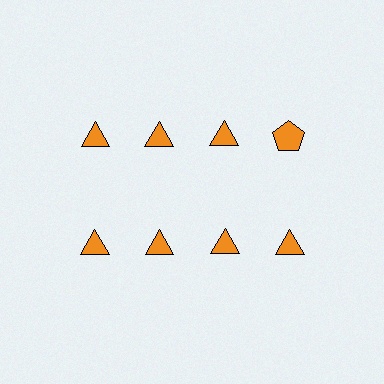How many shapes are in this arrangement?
There are 8 shapes arranged in a grid pattern.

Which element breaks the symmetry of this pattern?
The orange pentagon in the top row, second from right column breaks the symmetry. All other shapes are orange triangles.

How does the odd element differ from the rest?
It has a different shape: pentagon instead of triangle.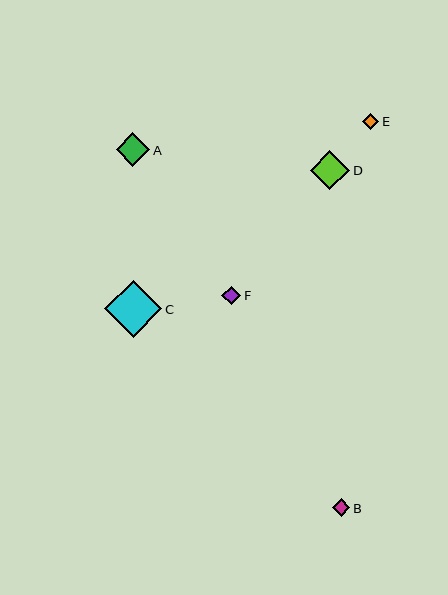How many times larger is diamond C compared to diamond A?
Diamond C is approximately 1.7 times the size of diamond A.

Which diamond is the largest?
Diamond C is the largest with a size of approximately 57 pixels.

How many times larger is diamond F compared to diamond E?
Diamond F is approximately 1.1 times the size of diamond E.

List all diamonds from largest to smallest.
From largest to smallest: C, D, A, F, B, E.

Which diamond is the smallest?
Diamond E is the smallest with a size of approximately 16 pixels.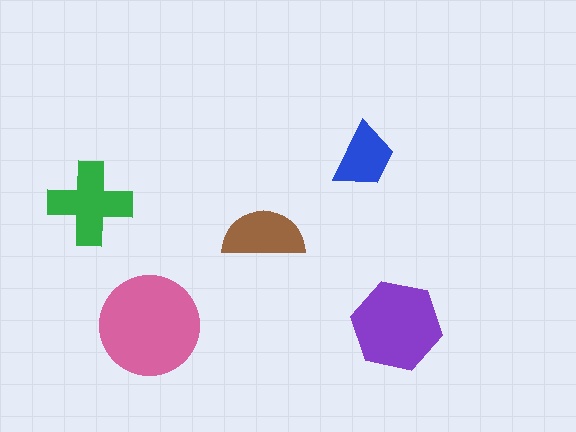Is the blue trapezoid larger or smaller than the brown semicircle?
Smaller.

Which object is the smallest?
The blue trapezoid.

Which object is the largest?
The pink circle.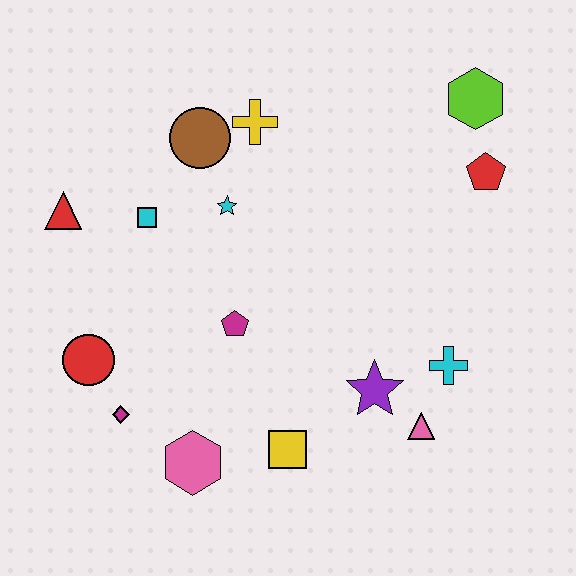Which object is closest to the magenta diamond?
The red circle is closest to the magenta diamond.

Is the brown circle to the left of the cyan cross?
Yes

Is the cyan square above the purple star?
Yes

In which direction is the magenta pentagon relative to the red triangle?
The magenta pentagon is to the right of the red triangle.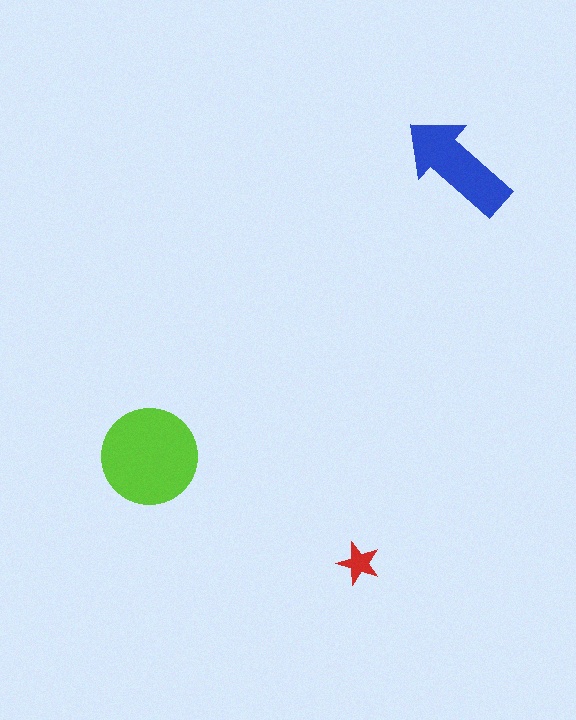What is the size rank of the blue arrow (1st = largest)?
2nd.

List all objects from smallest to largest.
The red star, the blue arrow, the lime circle.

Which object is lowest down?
The red star is bottommost.